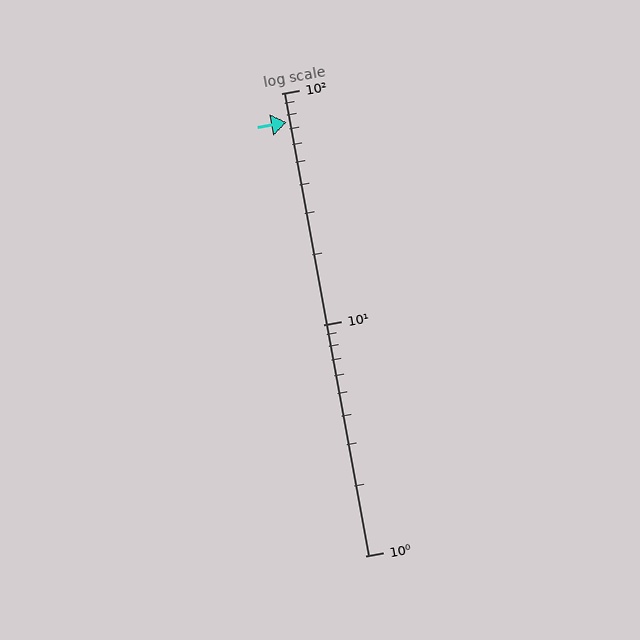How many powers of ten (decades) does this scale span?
The scale spans 2 decades, from 1 to 100.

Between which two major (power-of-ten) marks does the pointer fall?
The pointer is between 10 and 100.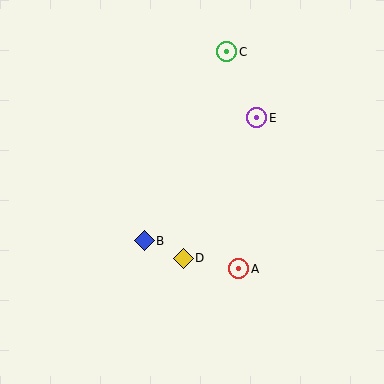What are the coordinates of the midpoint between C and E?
The midpoint between C and E is at (242, 85).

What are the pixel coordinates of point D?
Point D is at (183, 258).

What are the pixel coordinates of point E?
Point E is at (257, 118).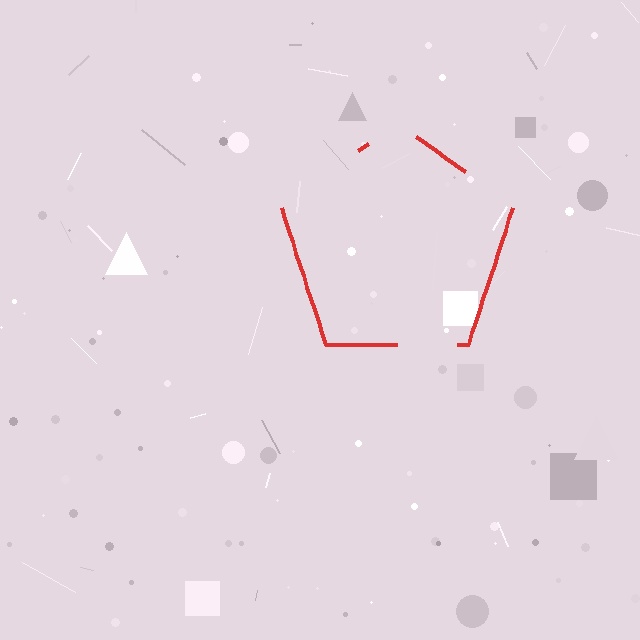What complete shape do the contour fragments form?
The contour fragments form a pentagon.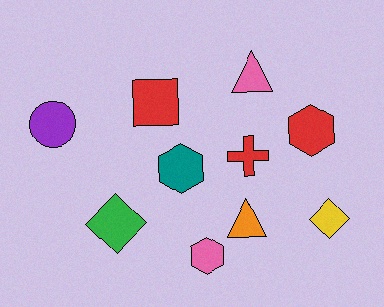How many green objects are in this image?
There is 1 green object.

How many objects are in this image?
There are 10 objects.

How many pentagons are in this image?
There are no pentagons.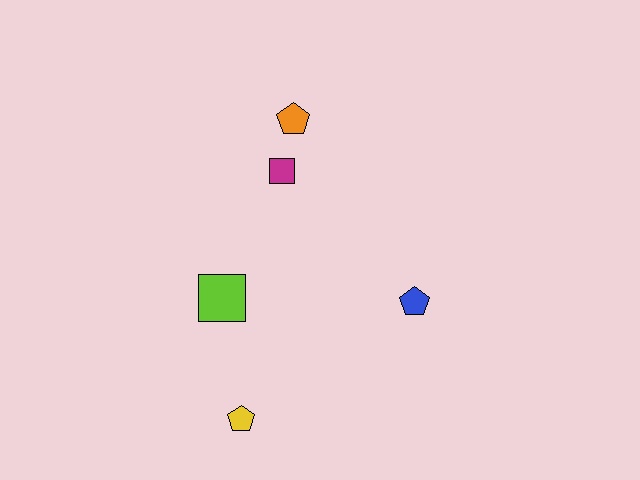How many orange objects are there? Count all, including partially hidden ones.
There is 1 orange object.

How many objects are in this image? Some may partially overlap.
There are 5 objects.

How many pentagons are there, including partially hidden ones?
There are 3 pentagons.